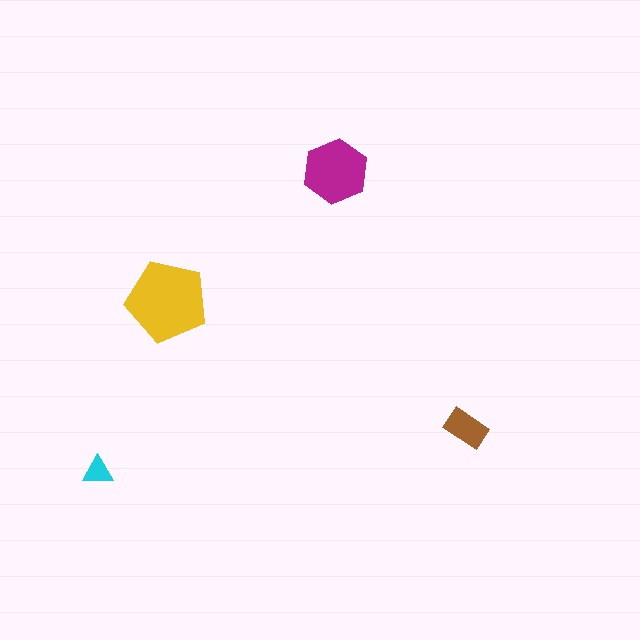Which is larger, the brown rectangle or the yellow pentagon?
The yellow pentagon.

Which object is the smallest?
The cyan triangle.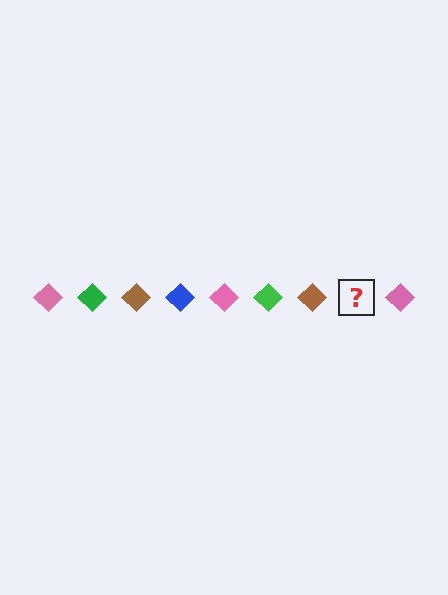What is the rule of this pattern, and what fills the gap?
The rule is that the pattern cycles through pink, green, brown, blue diamonds. The gap should be filled with a blue diamond.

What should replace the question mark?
The question mark should be replaced with a blue diamond.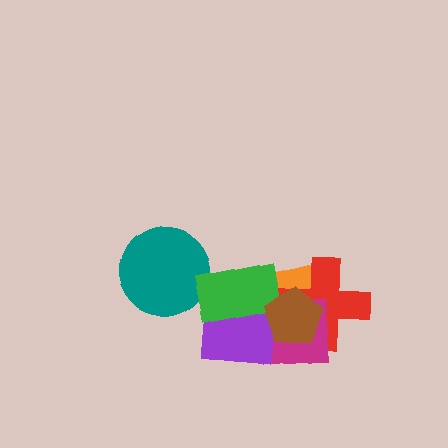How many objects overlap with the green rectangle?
4 objects overlap with the green rectangle.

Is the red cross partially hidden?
Yes, it is partially covered by another shape.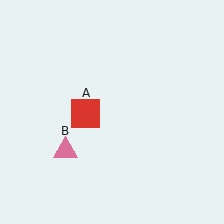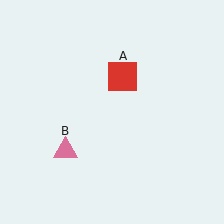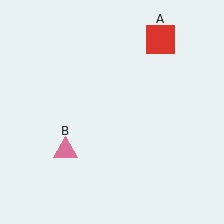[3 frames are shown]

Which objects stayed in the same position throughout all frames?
Pink triangle (object B) remained stationary.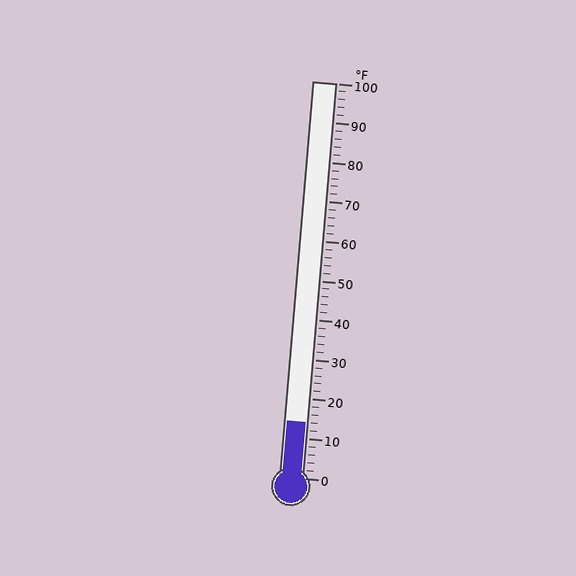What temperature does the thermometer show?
The thermometer shows approximately 14°F.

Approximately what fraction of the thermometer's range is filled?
The thermometer is filled to approximately 15% of its range.